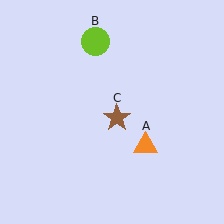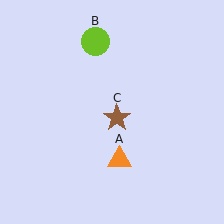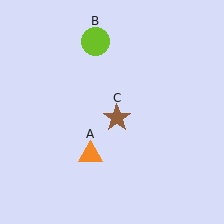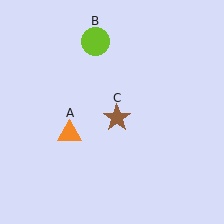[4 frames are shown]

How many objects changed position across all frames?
1 object changed position: orange triangle (object A).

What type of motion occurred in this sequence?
The orange triangle (object A) rotated clockwise around the center of the scene.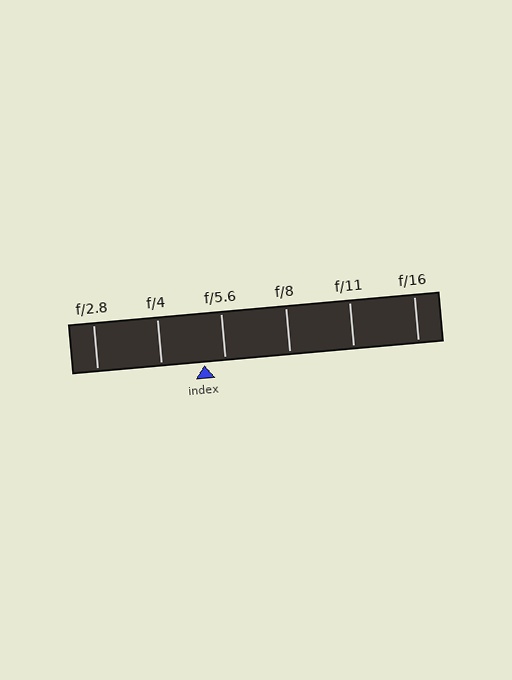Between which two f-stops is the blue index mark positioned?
The index mark is between f/4 and f/5.6.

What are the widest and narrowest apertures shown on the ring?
The widest aperture shown is f/2.8 and the narrowest is f/16.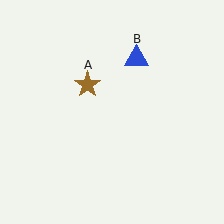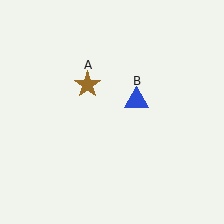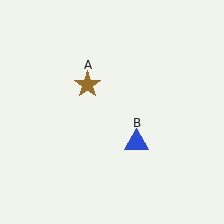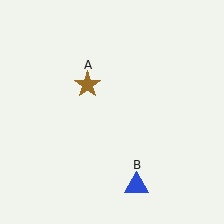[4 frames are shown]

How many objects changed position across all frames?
1 object changed position: blue triangle (object B).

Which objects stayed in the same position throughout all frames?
Brown star (object A) remained stationary.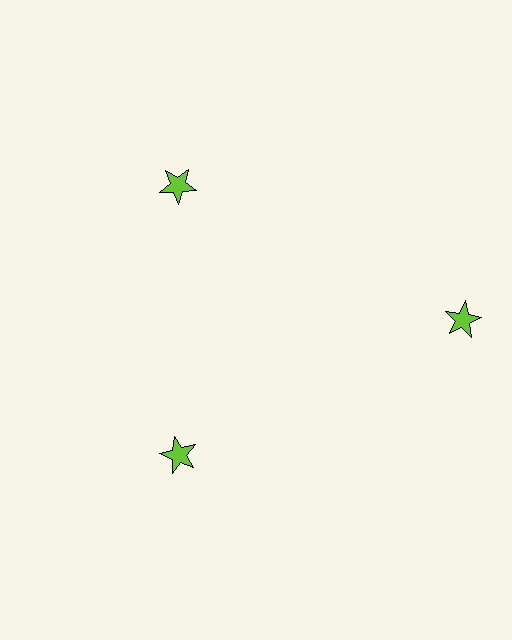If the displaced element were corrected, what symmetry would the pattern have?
It would have 3-fold rotational symmetry — the pattern would map onto itself every 120 degrees.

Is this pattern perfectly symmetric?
No. The 3 lime stars are arranged in a ring, but one element near the 3 o'clock position is pushed outward from the center, breaking the 3-fold rotational symmetry.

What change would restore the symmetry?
The symmetry would be restored by moving it inward, back onto the ring so that all 3 stars sit at equal angles and equal distance from the center.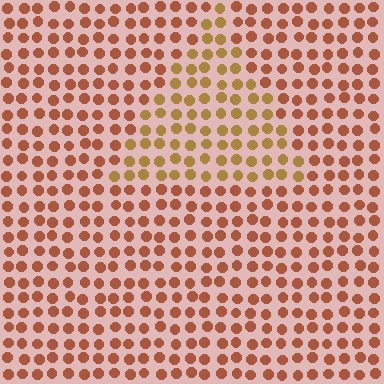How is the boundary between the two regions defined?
The boundary is defined purely by a slight shift in hue (about 26 degrees). Spacing, size, and orientation are identical on both sides.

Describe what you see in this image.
The image is filled with small brown elements in a uniform arrangement. A triangle-shaped region is visible where the elements are tinted to a slightly different hue, forming a subtle color boundary.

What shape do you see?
I see a triangle.